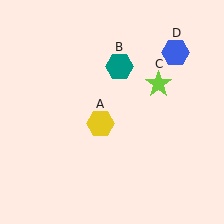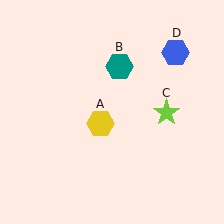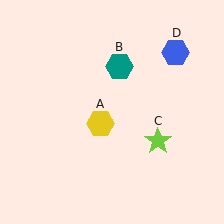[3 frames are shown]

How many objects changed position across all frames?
1 object changed position: lime star (object C).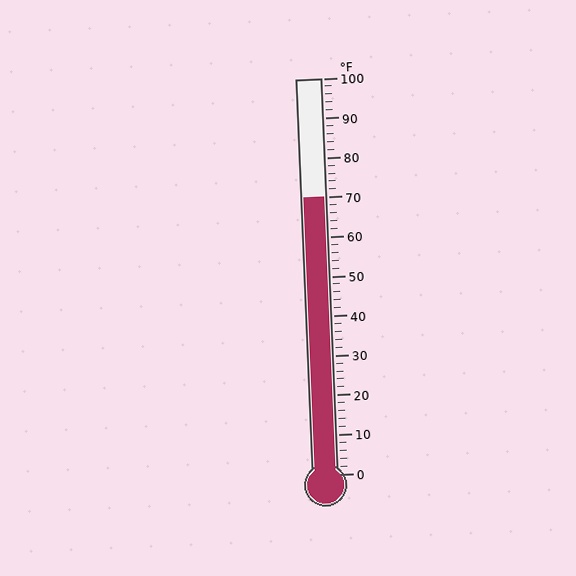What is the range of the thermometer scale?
The thermometer scale ranges from 0°F to 100°F.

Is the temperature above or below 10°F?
The temperature is above 10°F.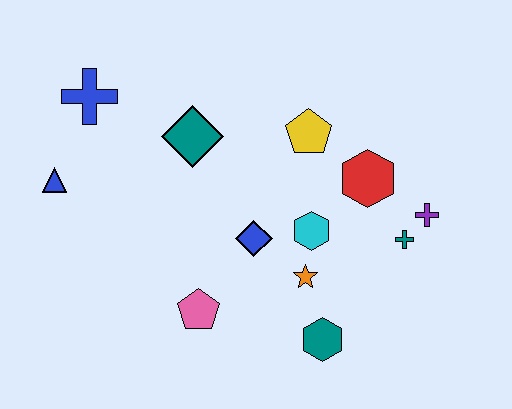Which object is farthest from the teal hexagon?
The blue cross is farthest from the teal hexagon.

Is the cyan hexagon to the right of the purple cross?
No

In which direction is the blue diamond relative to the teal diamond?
The blue diamond is below the teal diamond.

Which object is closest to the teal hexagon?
The orange star is closest to the teal hexagon.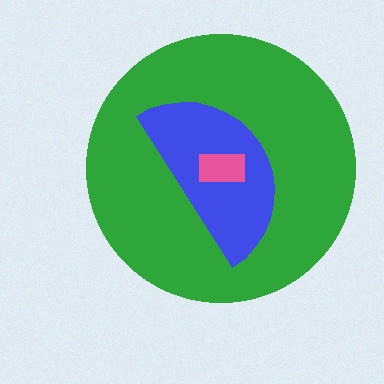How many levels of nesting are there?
3.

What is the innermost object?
The pink rectangle.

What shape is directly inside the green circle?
The blue semicircle.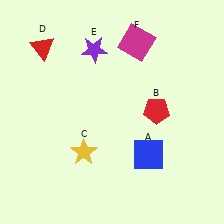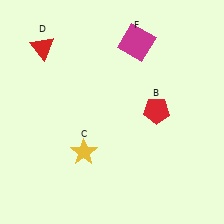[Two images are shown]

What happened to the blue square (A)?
The blue square (A) was removed in Image 2. It was in the bottom-right area of Image 1.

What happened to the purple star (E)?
The purple star (E) was removed in Image 2. It was in the top-left area of Image 1.